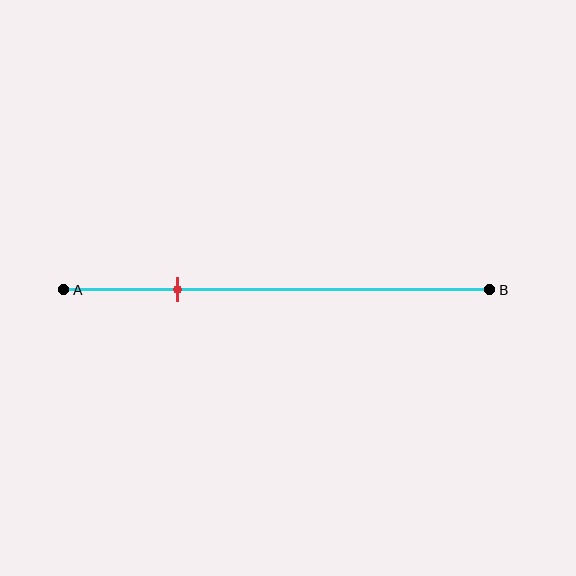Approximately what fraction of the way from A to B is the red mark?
The red mark is approximately 25% of the way from A to B.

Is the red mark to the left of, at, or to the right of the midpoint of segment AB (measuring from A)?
The red mark is to the left of the midpoint of segment AB.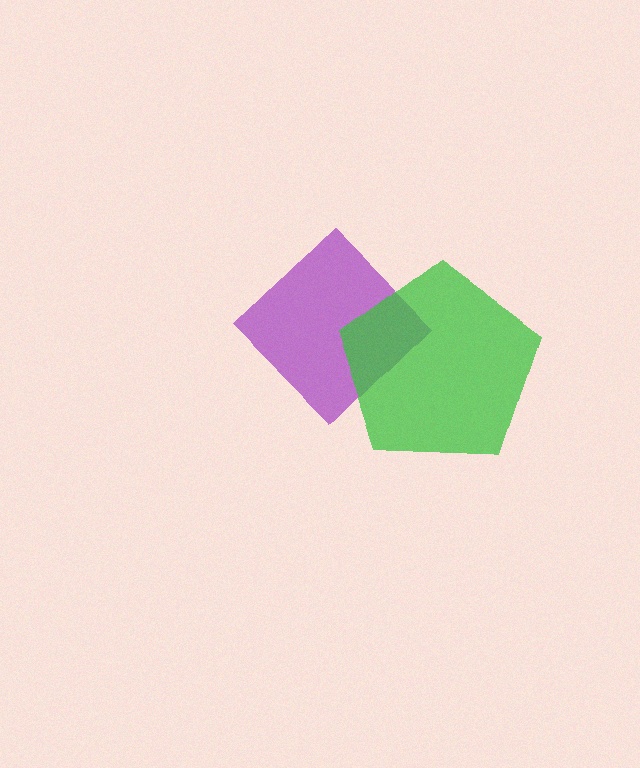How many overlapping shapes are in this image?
There are 2 overlapping shapes in the image.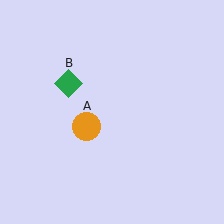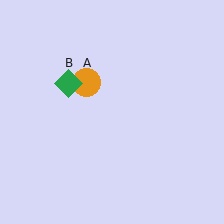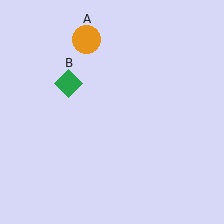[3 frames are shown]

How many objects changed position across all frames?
1 object changed position: orange circle (object A).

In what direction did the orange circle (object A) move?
The orange circle (object A) moved up.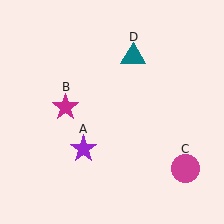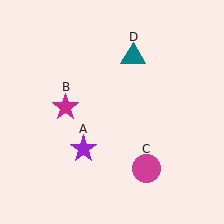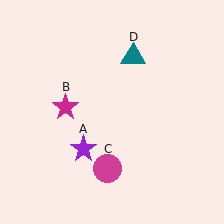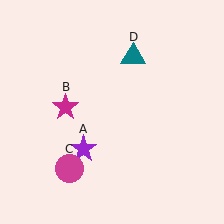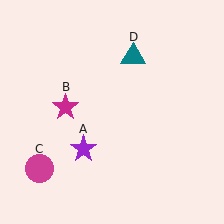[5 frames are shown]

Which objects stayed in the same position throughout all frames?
Purple star (object A) and magenta star (object B) and teal triangle (object D) remained stationary.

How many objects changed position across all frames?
1 object changed position: magenta circle (object C).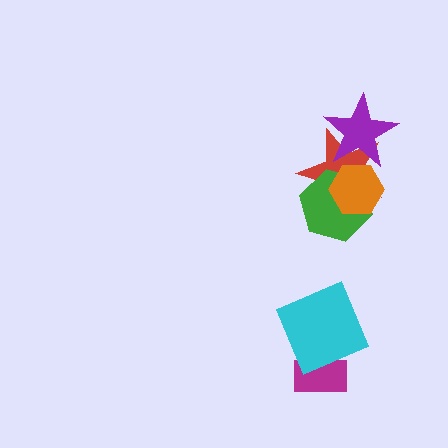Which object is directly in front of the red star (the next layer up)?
The green hexagon is directly in front of the red star.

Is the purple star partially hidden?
No, no other shape covers it.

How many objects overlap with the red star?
3 objects overlap with the red star.